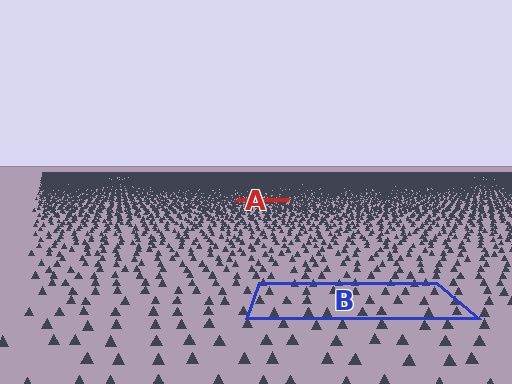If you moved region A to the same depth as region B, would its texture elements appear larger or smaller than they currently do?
They would appear larger. At a closer depth, the same texture elements are projected at a bigger on-screen size.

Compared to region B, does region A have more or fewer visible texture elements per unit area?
Region A has more texture elements per unit area — they are packed more densely because it is farther away.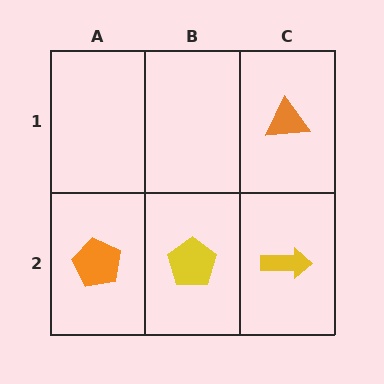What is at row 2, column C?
A yellow arrow.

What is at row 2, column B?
A yellow pentagon.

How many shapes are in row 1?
1 shape.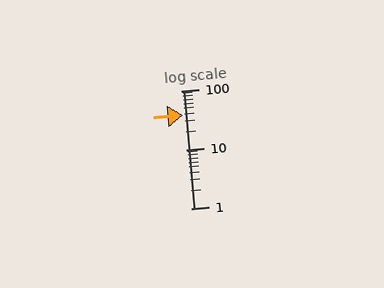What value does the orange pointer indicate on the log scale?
The pointer indicates approximately 38.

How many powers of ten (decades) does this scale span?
The scale spans 2 decades, from 1 to 100.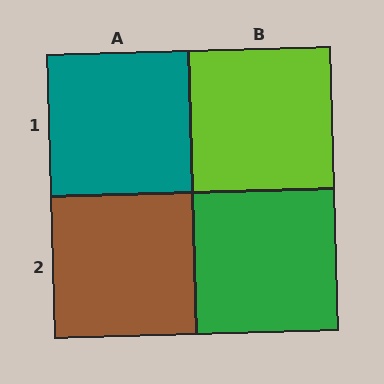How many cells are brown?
1 cell is brown.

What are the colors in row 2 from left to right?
Brown, green.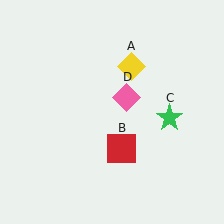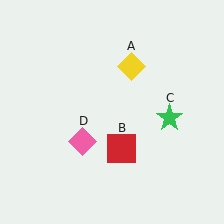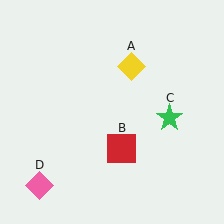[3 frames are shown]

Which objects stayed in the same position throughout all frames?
Yellow diamond (object A) and red square (object B) and green star (object C) remained stationary.